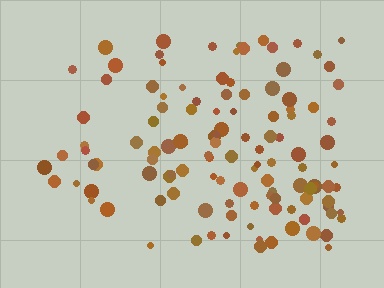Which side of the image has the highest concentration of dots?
The right.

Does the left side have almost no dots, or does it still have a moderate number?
Still a moderate number, just noticeably fewer than the right.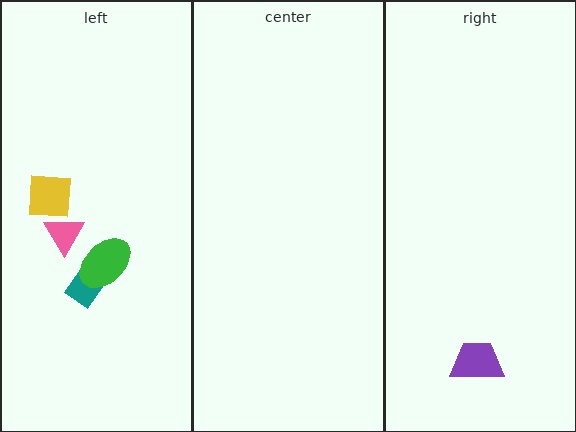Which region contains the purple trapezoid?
The right region.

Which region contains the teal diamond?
The left region.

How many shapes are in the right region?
1.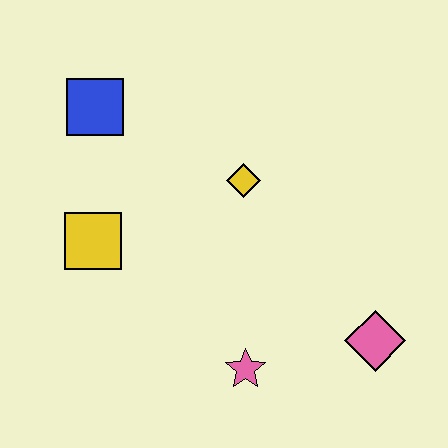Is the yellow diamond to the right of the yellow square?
Yes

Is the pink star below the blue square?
Yes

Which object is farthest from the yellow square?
The pink diamond is farthest from the yellow square.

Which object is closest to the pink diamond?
The pink star is closest to the pink diamond.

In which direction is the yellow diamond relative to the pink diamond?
The yellow diamond is above the pink diamond.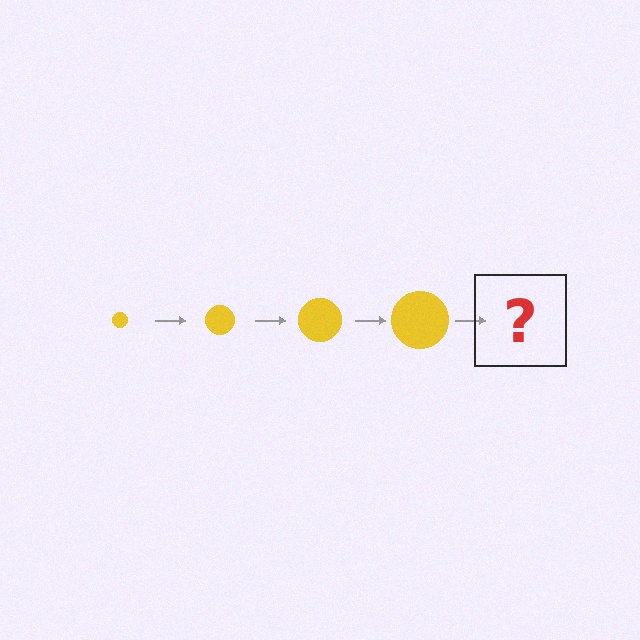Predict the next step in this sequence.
The next step is a yellow circle, larger than the previous one.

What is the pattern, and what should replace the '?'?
The pattern is that the circle gets progressively larger each step. The '?' should be a yellow circle, larger than the previous one.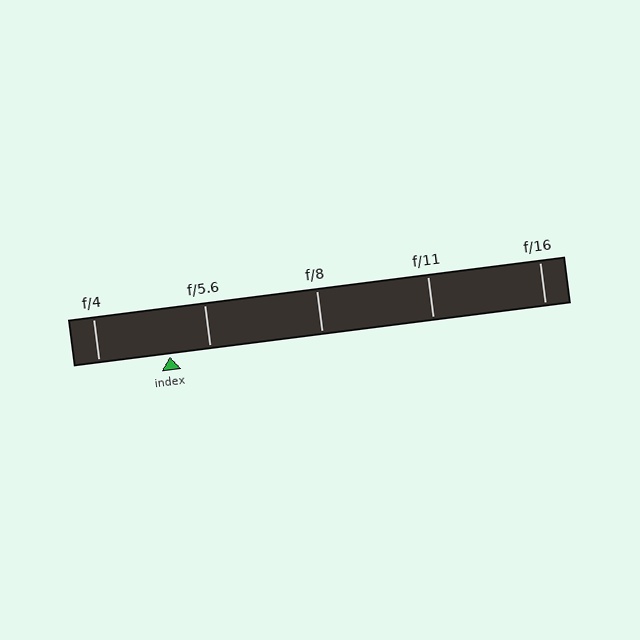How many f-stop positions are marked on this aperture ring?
There are 5 f-stop positions marked.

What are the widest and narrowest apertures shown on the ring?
The widest aperture shown is f/4 and the narrowest is f/16.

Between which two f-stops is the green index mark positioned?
The index mark is between f/4 and f/5.6.